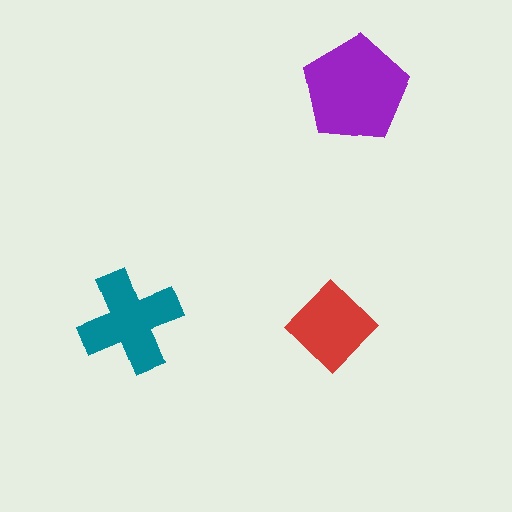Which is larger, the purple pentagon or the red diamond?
The purple pentagon.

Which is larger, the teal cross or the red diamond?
The teal cross.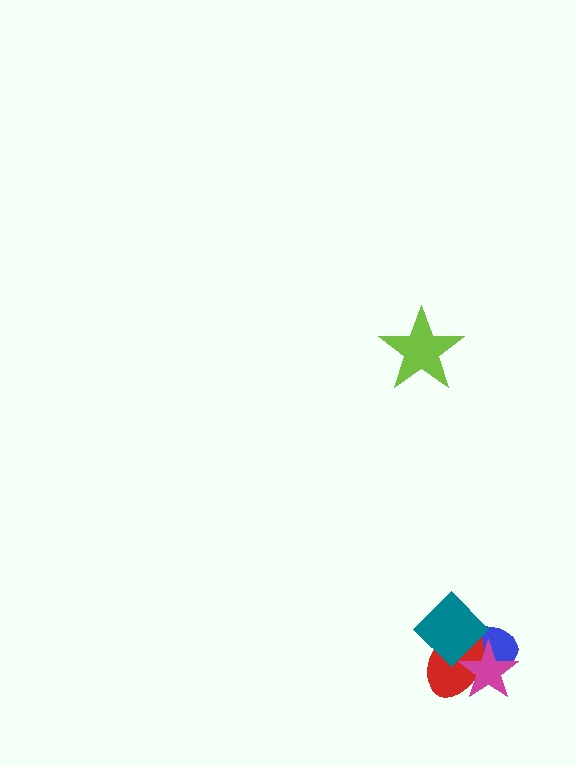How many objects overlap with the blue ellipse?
3 objects overlap with the blue ellipse.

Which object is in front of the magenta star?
The teal diamond is in front of the magenta star.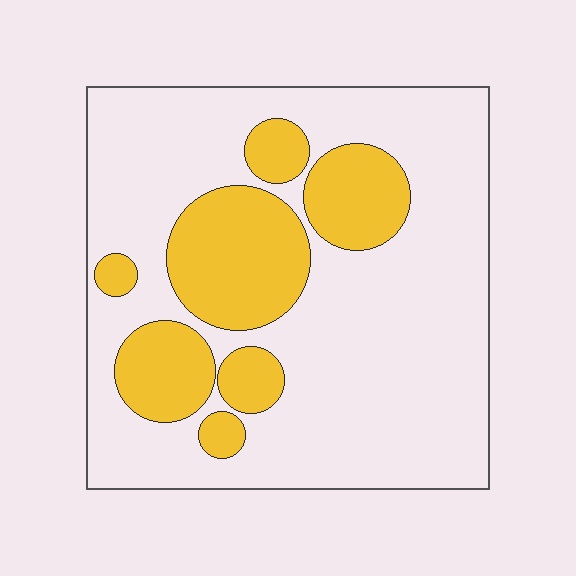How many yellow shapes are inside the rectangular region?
7.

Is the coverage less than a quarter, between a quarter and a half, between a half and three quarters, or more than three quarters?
Between a quarter and a half.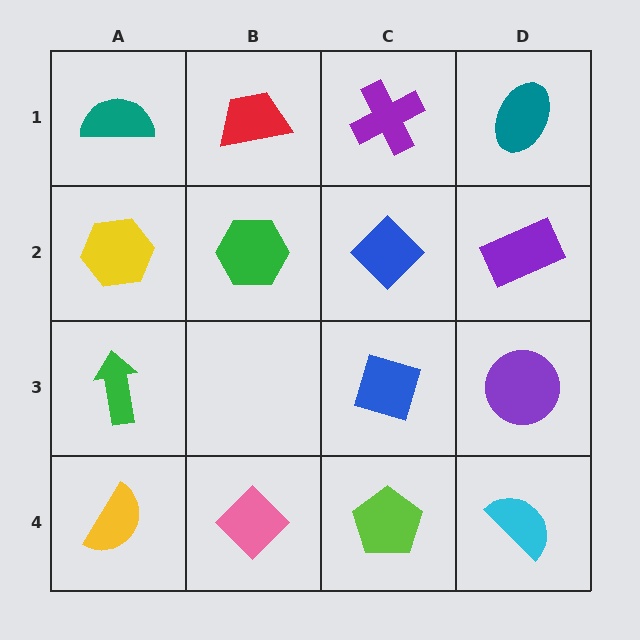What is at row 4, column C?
A lime pentagon.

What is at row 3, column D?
A purple circle.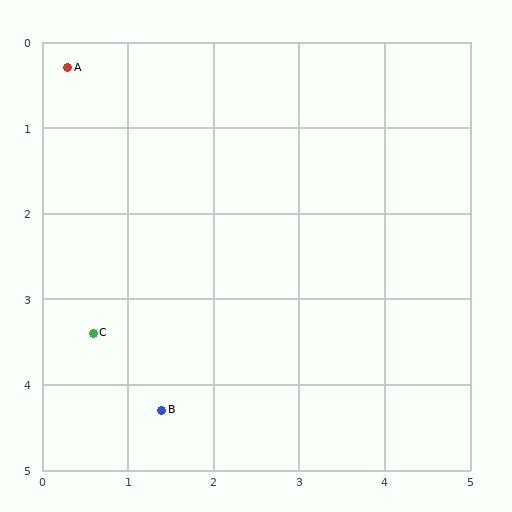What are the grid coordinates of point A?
Point A is at approximately (0.3, 0.3).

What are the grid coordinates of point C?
Point C is at approximately (0.6, 3.4).